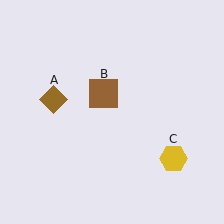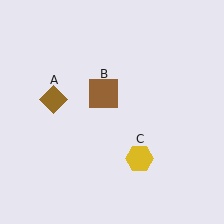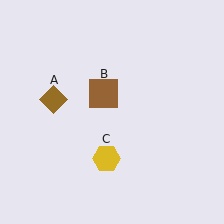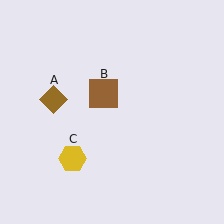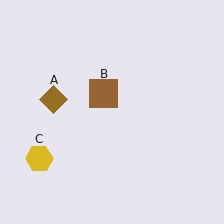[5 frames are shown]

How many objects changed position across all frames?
1 object changed position: yellow hexagon (object C).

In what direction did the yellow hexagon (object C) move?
The yellow hexagon (object C) moved left.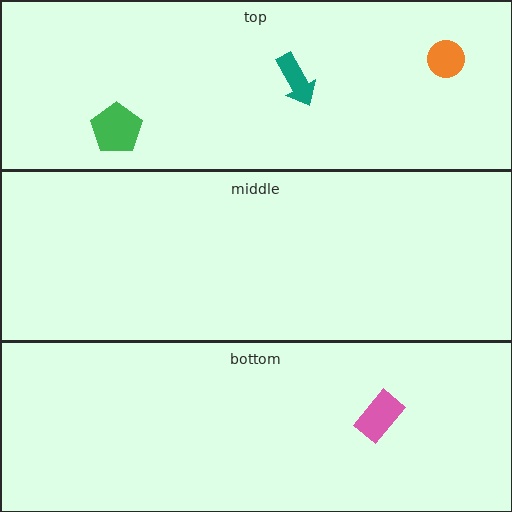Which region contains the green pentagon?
The top region.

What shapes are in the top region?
The orange circle, the teal arrow, the green pentagon.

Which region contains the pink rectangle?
The bottom region.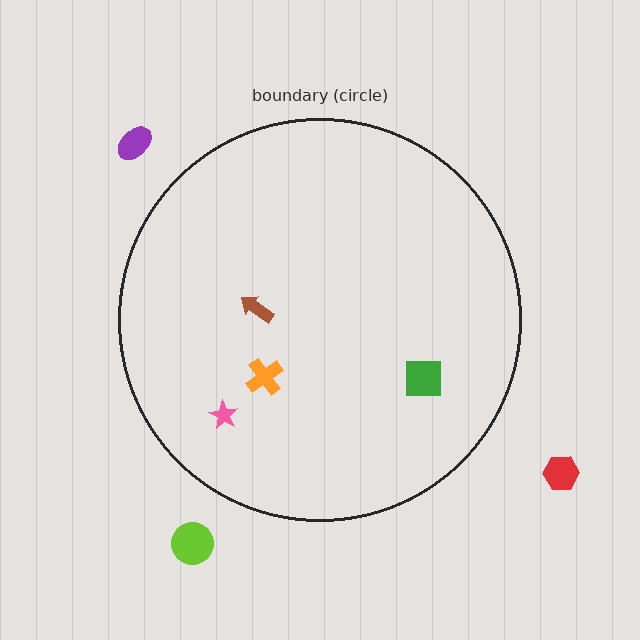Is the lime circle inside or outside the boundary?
Outside.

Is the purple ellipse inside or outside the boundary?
Outside.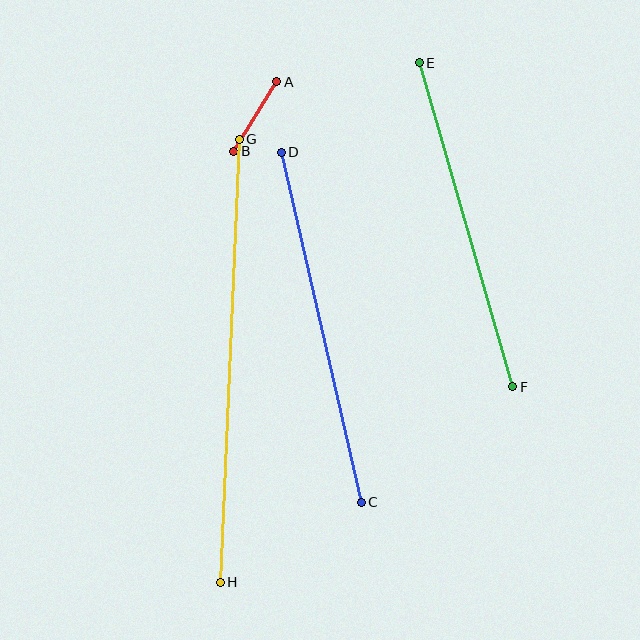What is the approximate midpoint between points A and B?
The midpoint is at approximately (255, 117) pixels.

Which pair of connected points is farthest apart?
Points G and H are farthest apart.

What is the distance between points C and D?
The distance is approximately 359 pixels.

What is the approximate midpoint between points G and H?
The midpoint is at approximately (230, 361) pixels.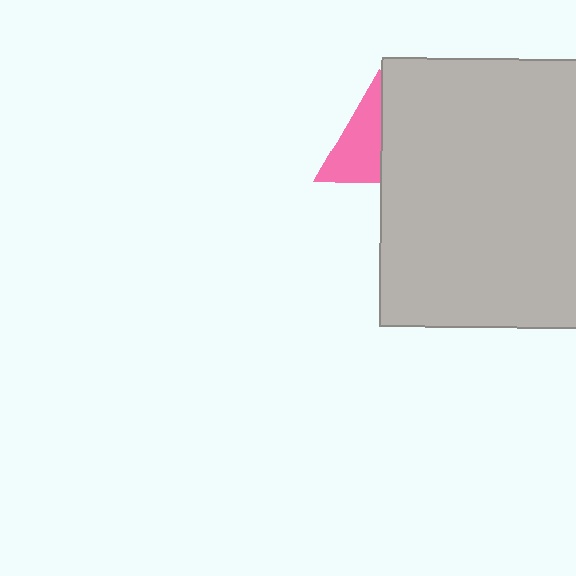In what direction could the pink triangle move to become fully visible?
The pink triangle could move left. That would shift it out from behind the light gray rectangle entirely.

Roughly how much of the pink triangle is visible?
About half of it is visible (roughly 53%).